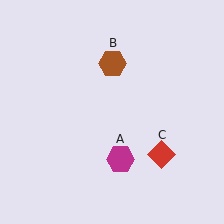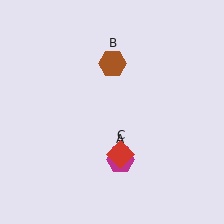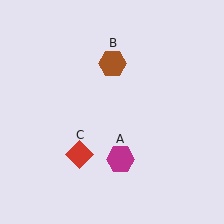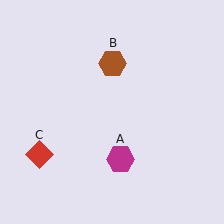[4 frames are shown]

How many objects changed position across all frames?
1 object changed position: red diamond (object C).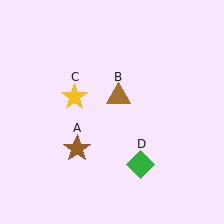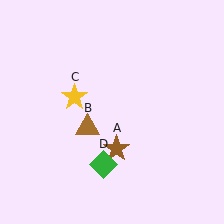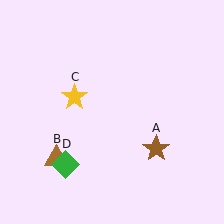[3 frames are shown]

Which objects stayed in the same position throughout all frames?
Yellow star (object C) remained stationary.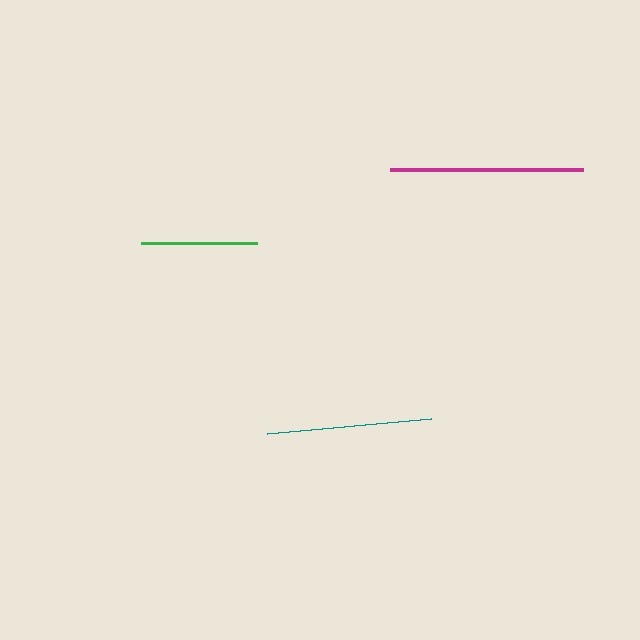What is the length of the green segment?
The green segment is approximately 116 pixels long.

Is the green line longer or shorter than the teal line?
The teal line is longer than the green line.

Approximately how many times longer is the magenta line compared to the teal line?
The magenta line is approximately 1.2 times the length of the teal line.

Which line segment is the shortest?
The green line is the shortest at approximately 116 pixels.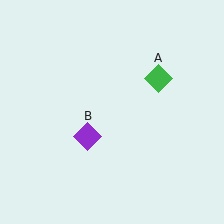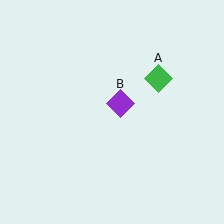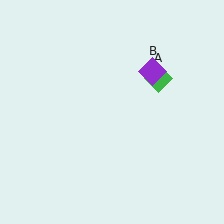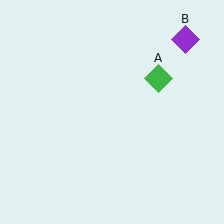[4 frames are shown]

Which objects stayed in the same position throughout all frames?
Green diamond (object A) remained stationary.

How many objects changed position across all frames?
1 object changed position: purple diamond (object B).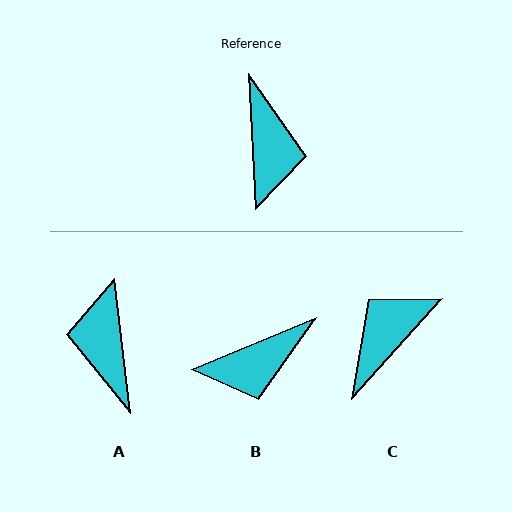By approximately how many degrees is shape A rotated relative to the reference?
Approximately 176 degrees clockwise.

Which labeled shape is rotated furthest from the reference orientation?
A, about 176 degrees away.